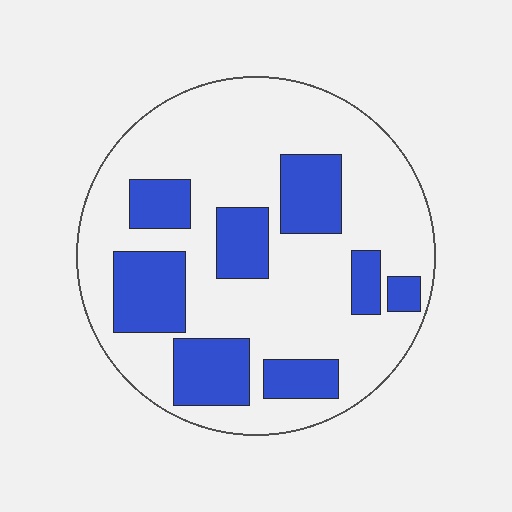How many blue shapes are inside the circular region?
8.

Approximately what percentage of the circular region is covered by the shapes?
Approximately 30%.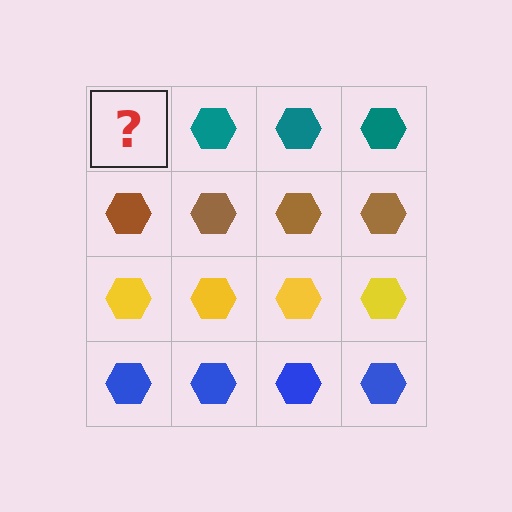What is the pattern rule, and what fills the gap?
The rule is that each row has a consistent color. The gap should be filled with a teal hexagon.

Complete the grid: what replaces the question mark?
The question mark should be replaced with a teal hexagon.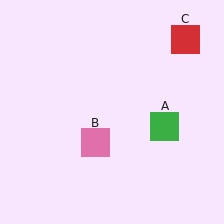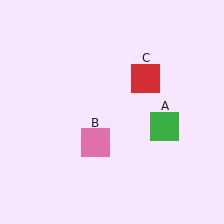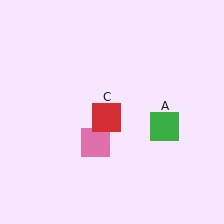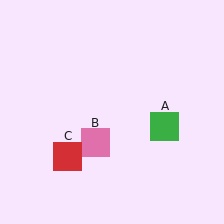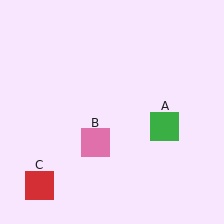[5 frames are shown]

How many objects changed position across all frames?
1 object changed position: red square (object C).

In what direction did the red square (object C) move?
The red square (object C) moved down and to the left.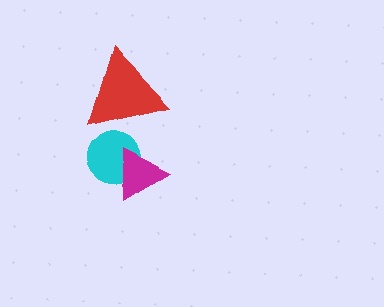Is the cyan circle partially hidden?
Yes, it is partially covered by another shape.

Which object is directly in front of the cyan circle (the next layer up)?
The magenta triangle is directly in front of the cyan circle.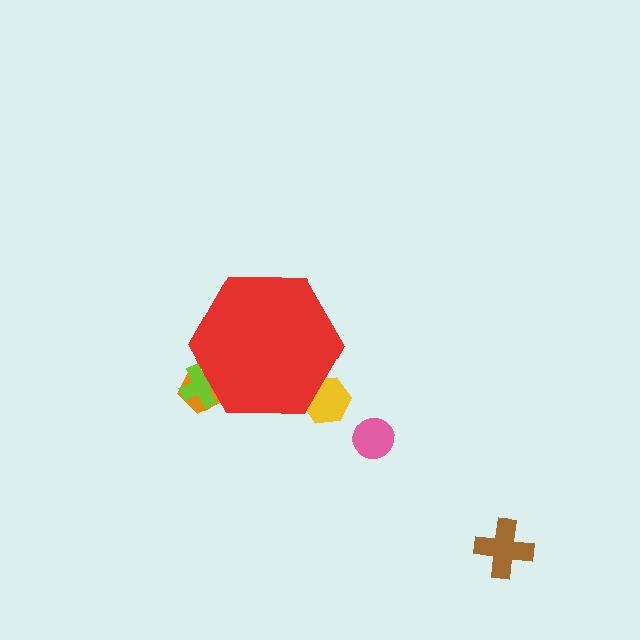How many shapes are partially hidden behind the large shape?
3 shapes are partially hidden.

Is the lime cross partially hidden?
Yes, the lime cross is partially hidden behind the red hexagon.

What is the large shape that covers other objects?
A red hexagon.